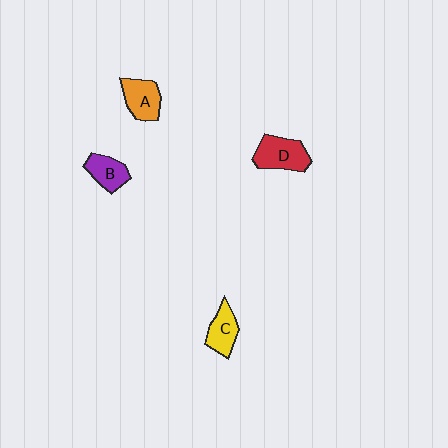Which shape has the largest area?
Shape D (red).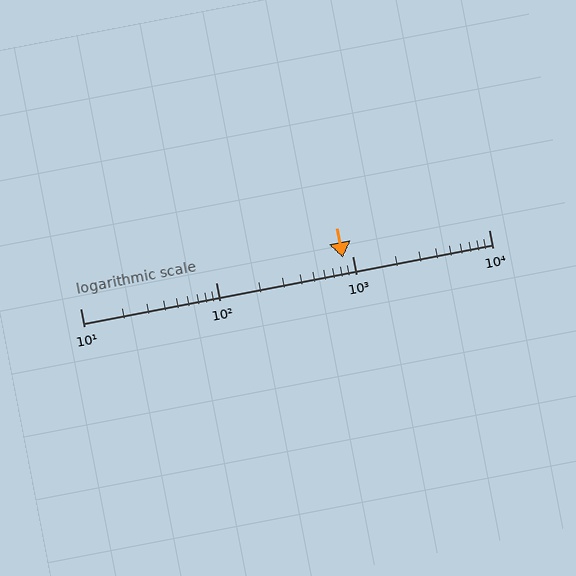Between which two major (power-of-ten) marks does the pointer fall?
The pointer is between 100 and 1000.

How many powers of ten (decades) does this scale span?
The scale spans 3 decades, from 10 to 10000.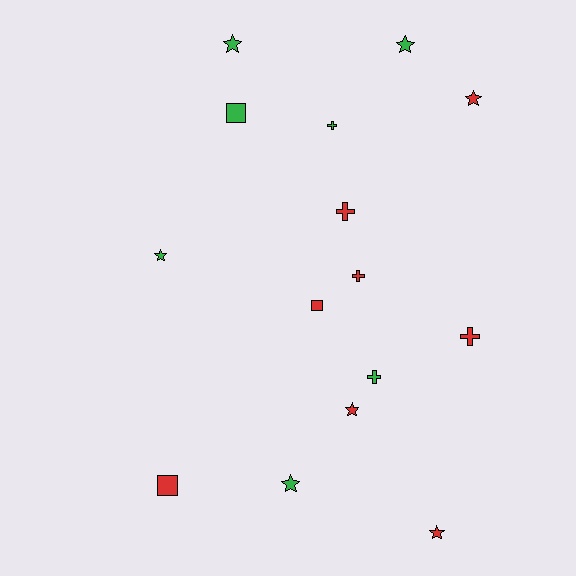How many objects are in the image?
There are 15 objects.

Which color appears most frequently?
Red, with 8 objects.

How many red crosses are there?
There are 3 red crosses.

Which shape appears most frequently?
Star, with 7 objects.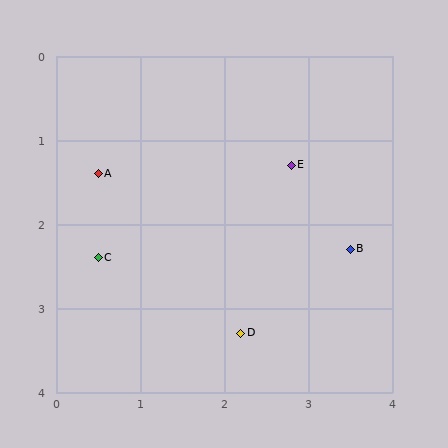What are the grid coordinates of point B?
Point B is at approximately (3.5, 2.3).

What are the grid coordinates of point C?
Point C is at approximately (0.5, 2.4).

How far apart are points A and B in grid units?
Points A and B are about 3.1 grid units apart.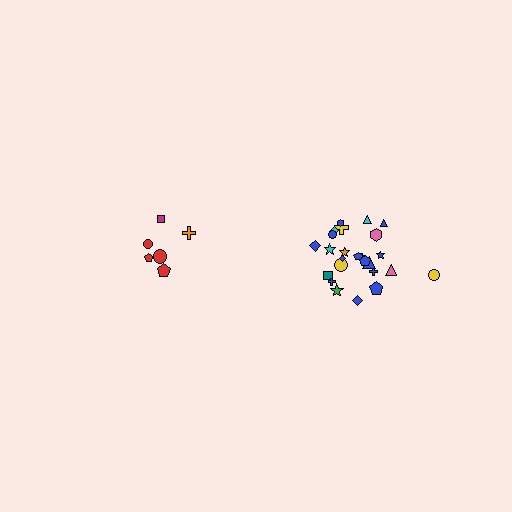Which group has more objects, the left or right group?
The right group.